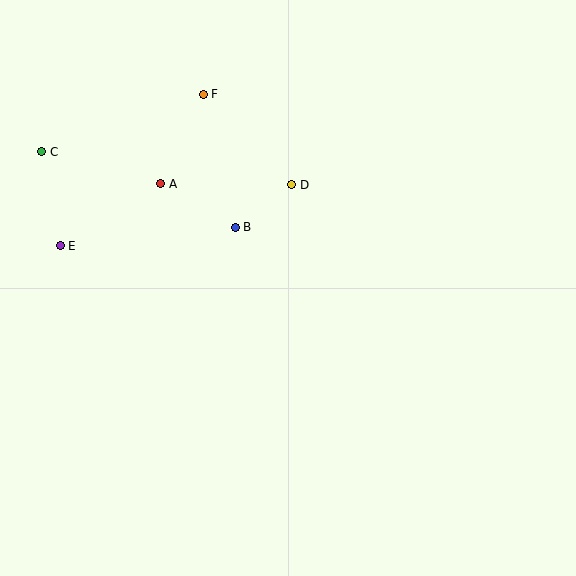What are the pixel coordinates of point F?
Point F is at (203, 94).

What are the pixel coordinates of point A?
Point A is at (161, 184).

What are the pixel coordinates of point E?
Point E is at (60, 246).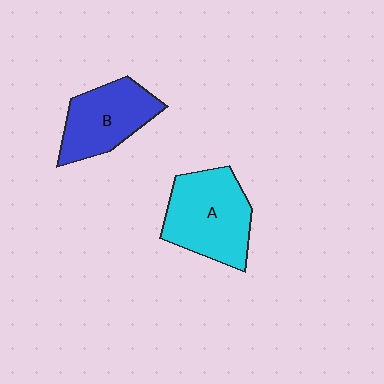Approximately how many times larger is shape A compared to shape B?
Approximately 1.2 times.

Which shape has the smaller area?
Shape B (blue).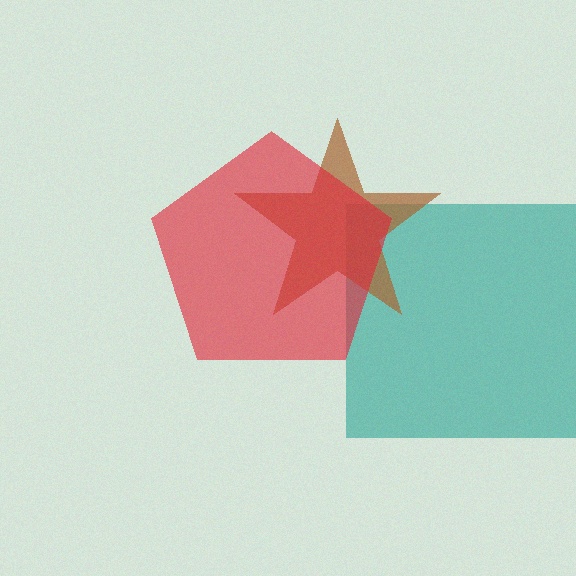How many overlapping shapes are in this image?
There are 3 overlapping shapes in the image.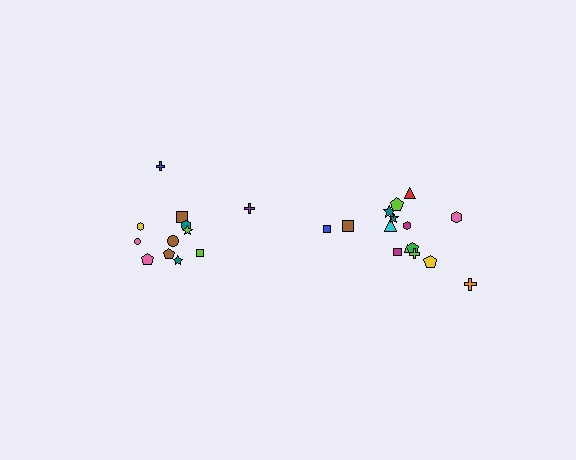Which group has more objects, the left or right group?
The right group.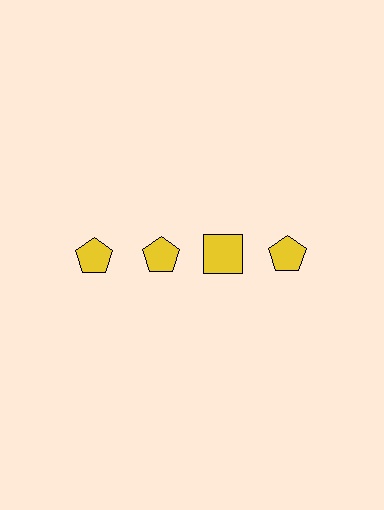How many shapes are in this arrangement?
There are 4 shapes arranged in a grid pattern.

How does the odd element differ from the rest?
It has a different shape: square instead of pentagon.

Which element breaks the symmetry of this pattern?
The yellow square in the top row, center column breaks the symmetry. All other shapes are yellow pentagons.